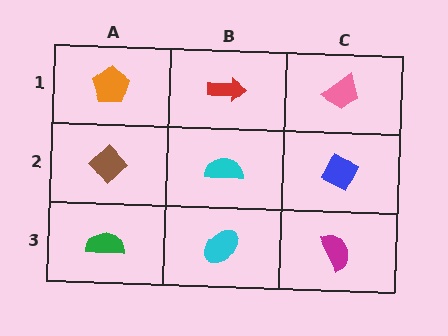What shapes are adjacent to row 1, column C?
A blue diamond (row 2, column C), a red arrow (row 1, column B).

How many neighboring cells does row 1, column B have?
3.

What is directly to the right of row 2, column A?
A cyan semicircle.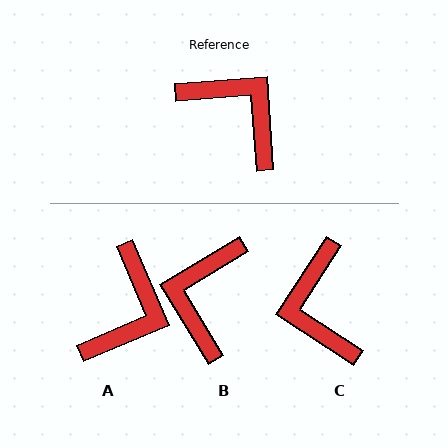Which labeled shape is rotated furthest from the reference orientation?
C, about 143 degrees away.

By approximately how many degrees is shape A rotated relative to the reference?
Approximately 71 degrees clockwise.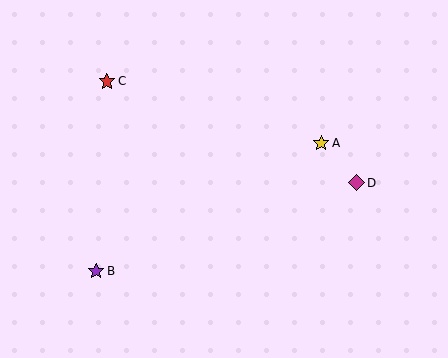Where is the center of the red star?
The center of the red star is at (107, 81).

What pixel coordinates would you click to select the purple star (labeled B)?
Click at (96, 271) to select the purple star B.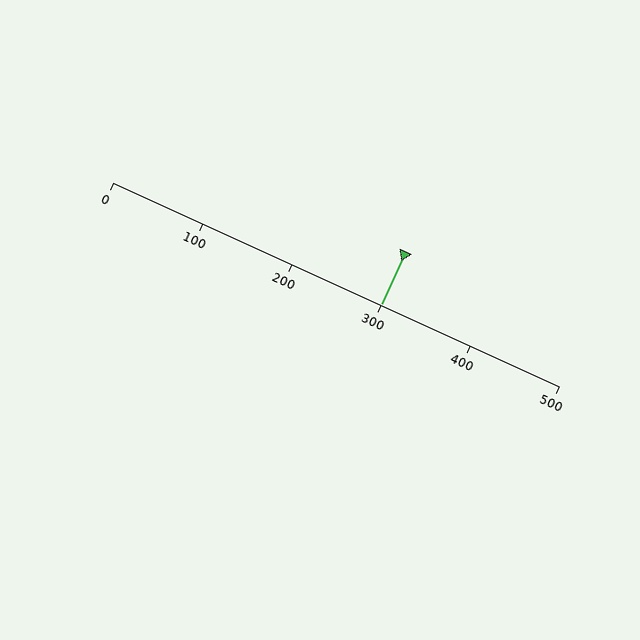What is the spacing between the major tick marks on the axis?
The major ticks are spaced 100 apart.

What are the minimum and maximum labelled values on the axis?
The axis runs from 0 to 500.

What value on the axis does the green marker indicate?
The marker indicates approximately 300.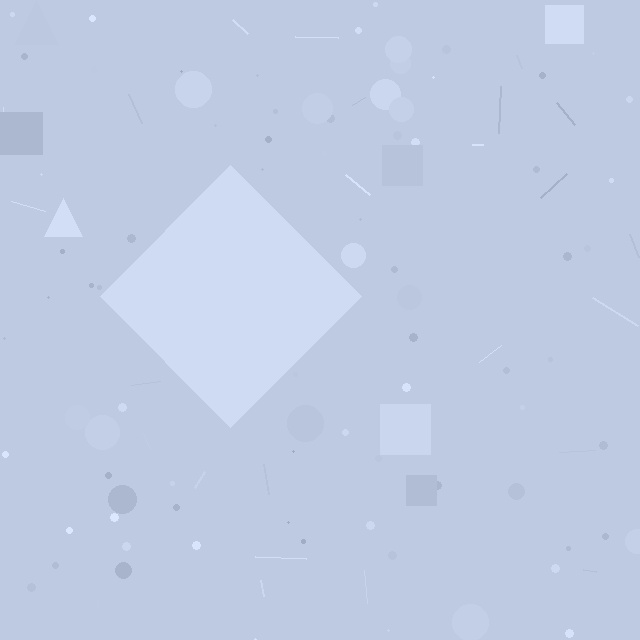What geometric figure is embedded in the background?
A diamond is embedded in the background.